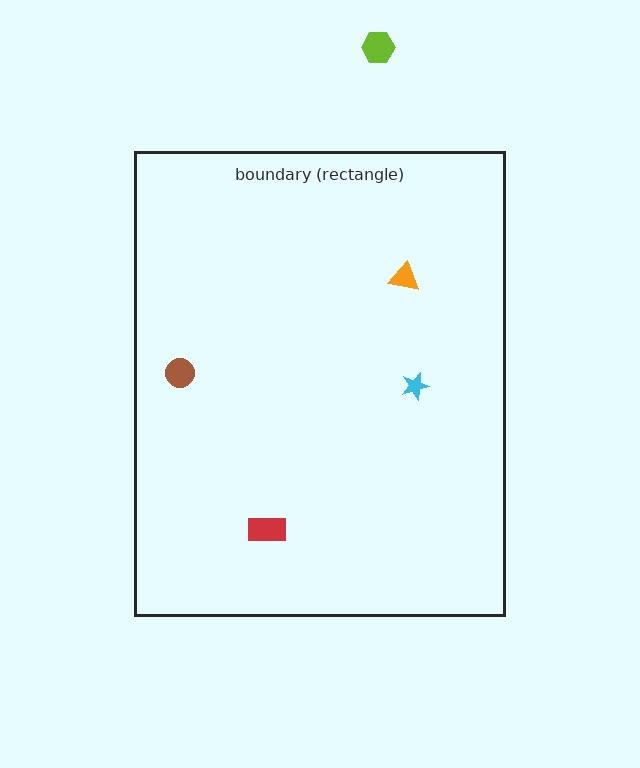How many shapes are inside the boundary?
4 inside, 1 outside.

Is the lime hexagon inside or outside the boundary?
Outside.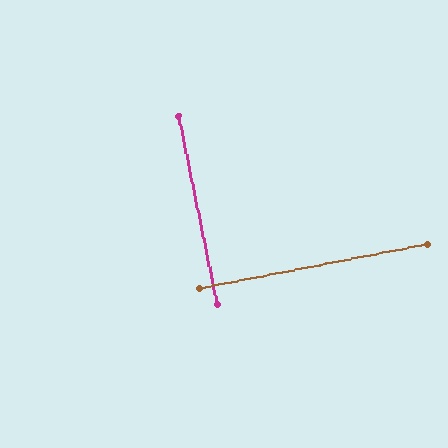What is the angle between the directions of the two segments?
Approximately 89 degrees.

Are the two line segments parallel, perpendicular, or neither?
Perpendicular — they meet at approximately 89°.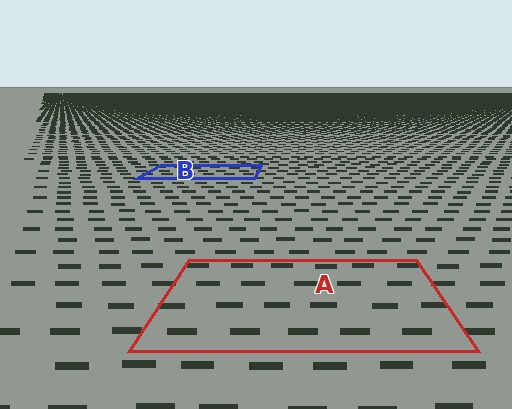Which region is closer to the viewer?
Region A is closer. The texture elements there are larger and more spread out.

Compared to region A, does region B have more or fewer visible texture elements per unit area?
Region B has more texture elements per unit area — they are packed more densely because it is farther away.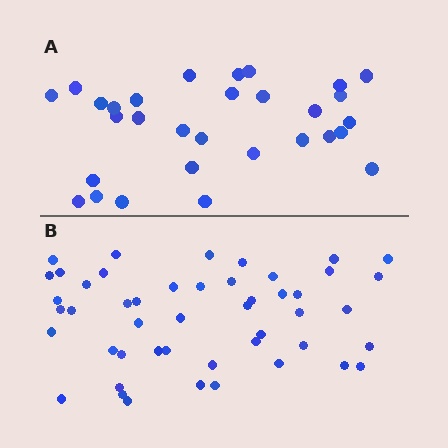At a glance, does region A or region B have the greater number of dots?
Region B (the bottom region) has more dots.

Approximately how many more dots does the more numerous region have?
Region B has approximately 20 more dots than region A.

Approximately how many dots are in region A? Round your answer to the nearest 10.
About 30 dots.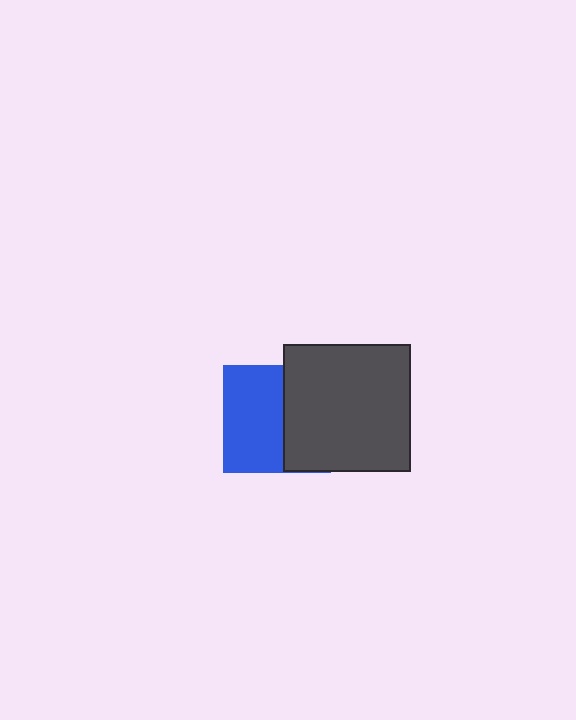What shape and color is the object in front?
The object in front is a dark gray square.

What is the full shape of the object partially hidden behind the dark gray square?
The partially hidden object is a blue square.